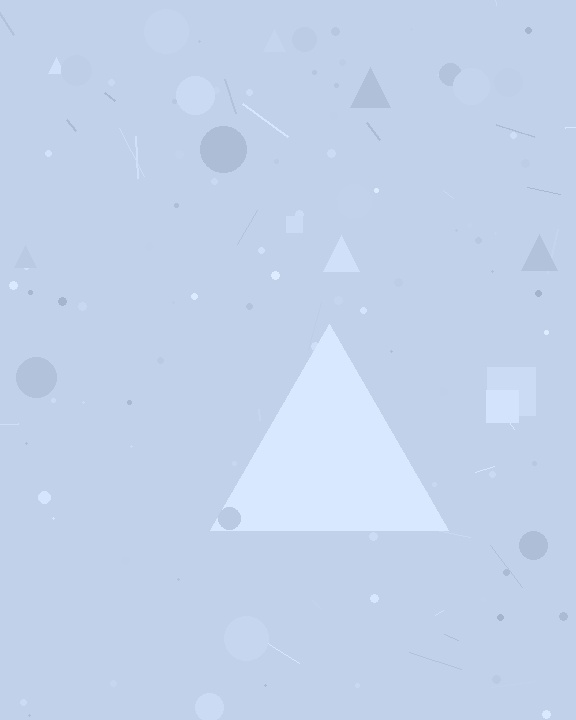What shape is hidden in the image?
A triangle is hidden in the image.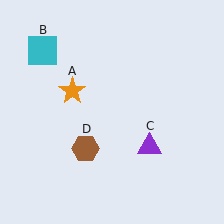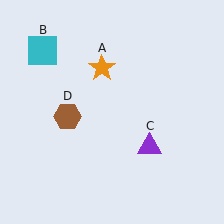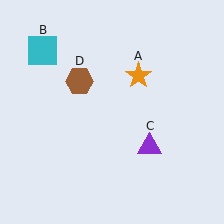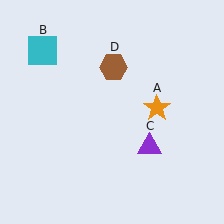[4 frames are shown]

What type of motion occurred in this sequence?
The orange star (object A), brown hexagon (object D) rotated clockwise around the center of the scene.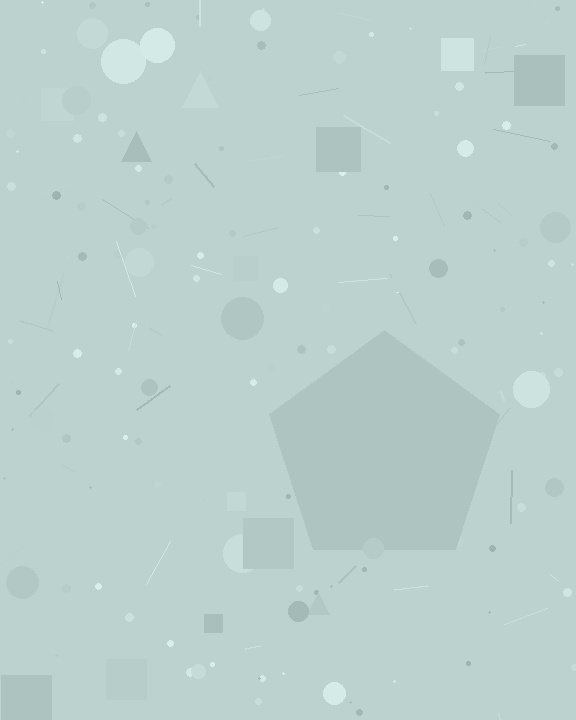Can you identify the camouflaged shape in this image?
The camouflaged shape is a pentagon.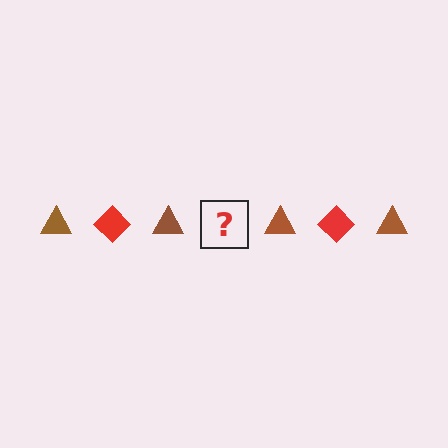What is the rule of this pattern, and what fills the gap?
The rule is that the pattern alternates between brown triangle and red diamond. The gap should be filled with a red diamond.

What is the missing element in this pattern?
The missing element is a red diamond.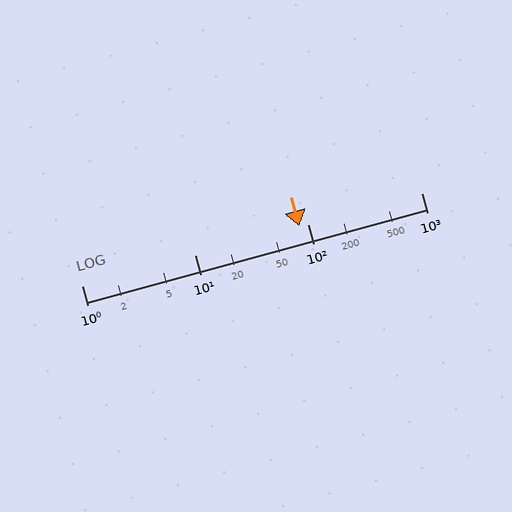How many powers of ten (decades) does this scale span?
The scale spans 3 decades, from 1 to 1000.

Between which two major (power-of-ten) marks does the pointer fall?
The pointer is between 10 and 100.